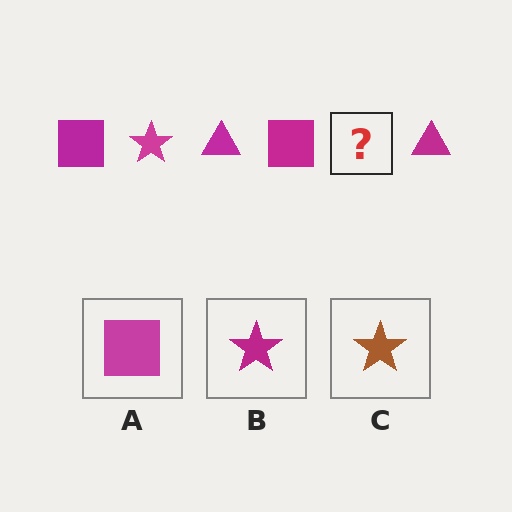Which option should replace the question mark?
Option B.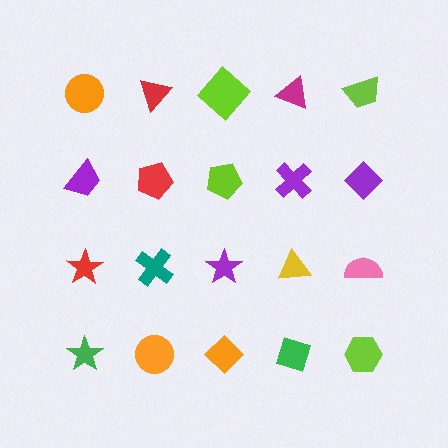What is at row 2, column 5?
A purple diamond.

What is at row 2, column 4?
A purple cross.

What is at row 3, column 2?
A teal cross.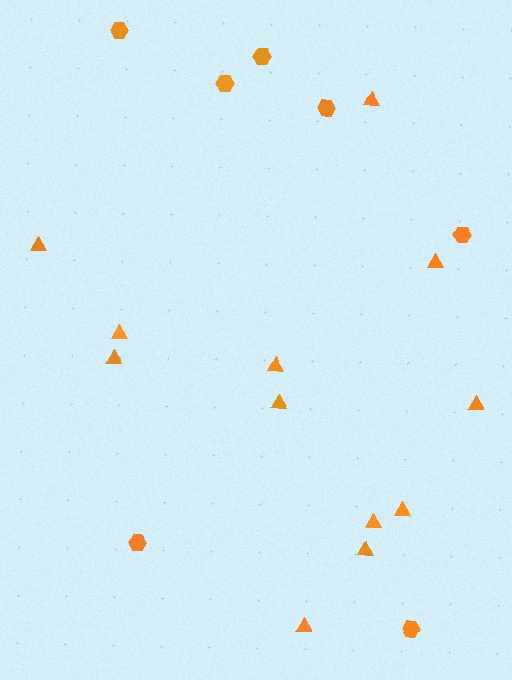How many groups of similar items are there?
There are 2 groups: one group of triangles (12) and one group of hexagons (7).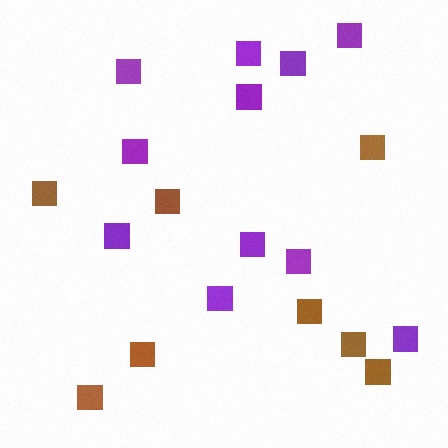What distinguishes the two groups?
There are 2 groups: one group of purple squares (11) and one group of brown squares (8).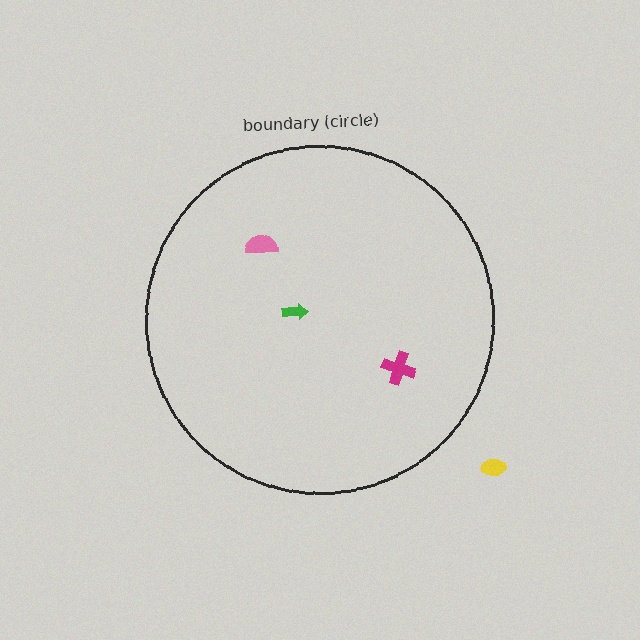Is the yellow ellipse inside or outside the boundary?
Outside.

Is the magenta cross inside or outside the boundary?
Inside.